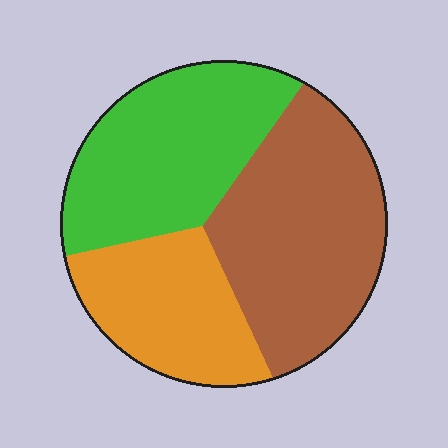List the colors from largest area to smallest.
From largest to smallest: brown, green, orange.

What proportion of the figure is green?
Green takes up about one third (1/3) of the figure.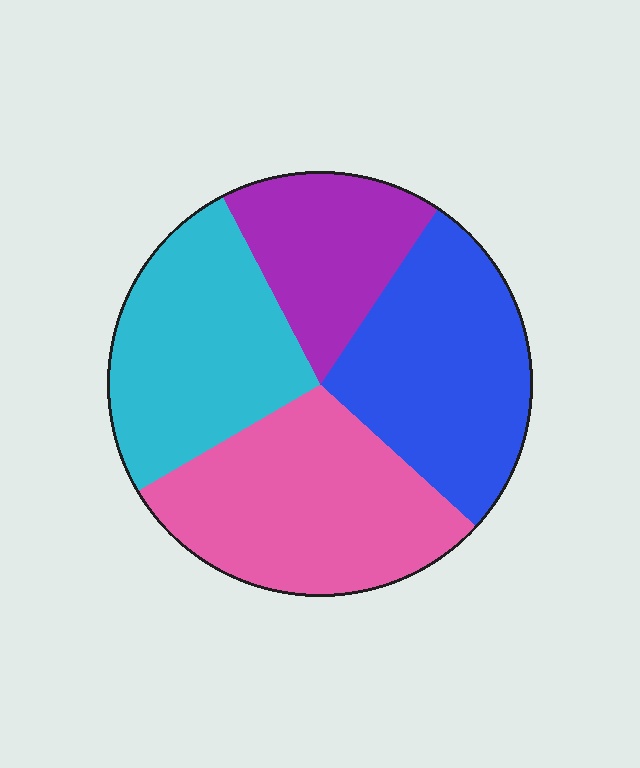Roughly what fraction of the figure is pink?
Pink covers 30% of the figure.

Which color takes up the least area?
Purple, at roughly 15%.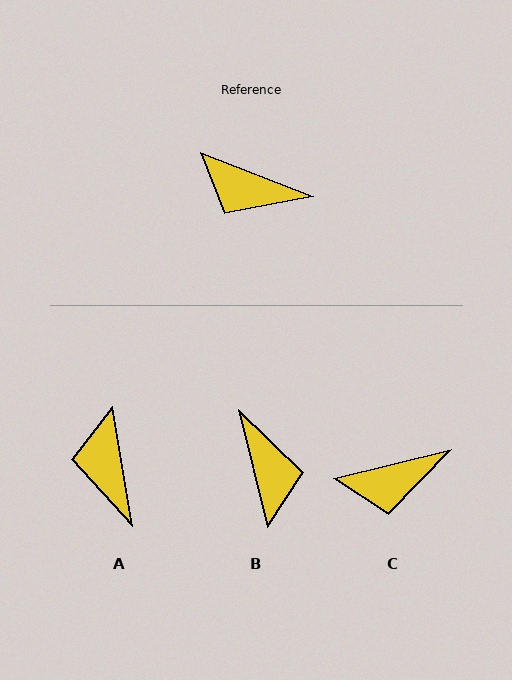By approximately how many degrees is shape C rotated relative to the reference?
Approximately 35 degrees counter-clockwise.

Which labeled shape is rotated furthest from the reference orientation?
B, about 125 degrees away.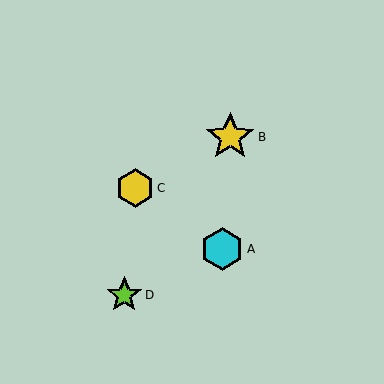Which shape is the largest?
The yellow star (labeled B) is the largest.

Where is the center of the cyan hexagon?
The center of the cyan hexagon is at (222, 249).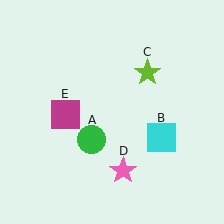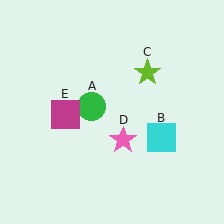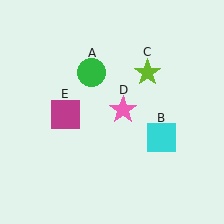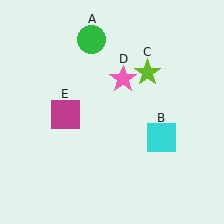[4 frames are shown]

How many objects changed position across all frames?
2 objects changed position: green circle (object A), pink star (object D).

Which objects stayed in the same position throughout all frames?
Cyan square (object B) and lime star (object C) and magenta square (object E) remained stationary.